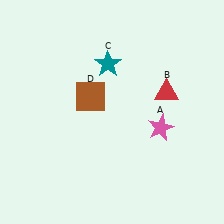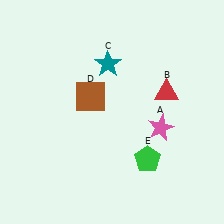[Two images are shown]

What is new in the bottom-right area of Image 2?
A green pentagon (E) was added in the bottom-right area of Image 2.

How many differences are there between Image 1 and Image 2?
There is 1 difference between the two images.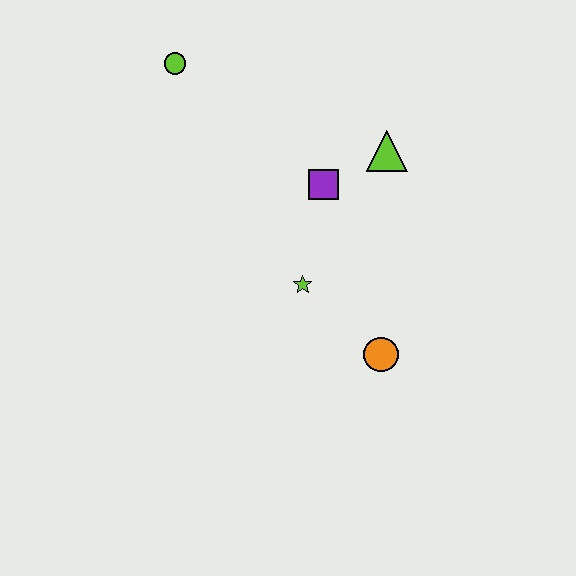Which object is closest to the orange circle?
The lime star is closest to the orange circle.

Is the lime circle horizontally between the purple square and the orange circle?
No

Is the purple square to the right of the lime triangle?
No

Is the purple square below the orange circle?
No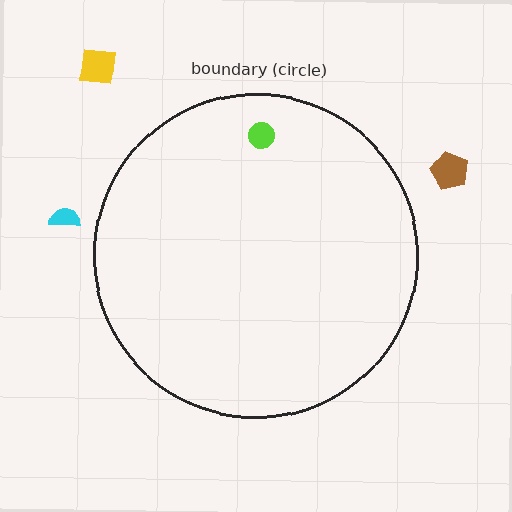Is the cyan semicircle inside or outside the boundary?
Outside.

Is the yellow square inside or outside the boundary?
Outside.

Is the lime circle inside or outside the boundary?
Inside.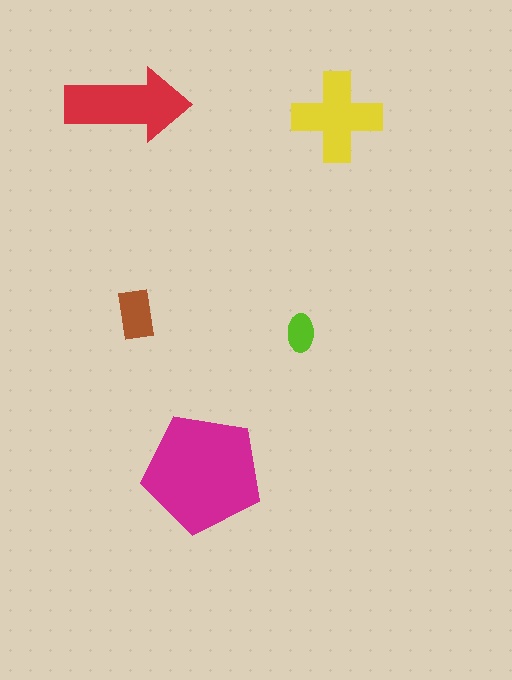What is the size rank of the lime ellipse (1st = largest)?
5th.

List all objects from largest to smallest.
The magenta pentagon, the red arrow, the yellow cross, the brown rectangle, the lime ellipse.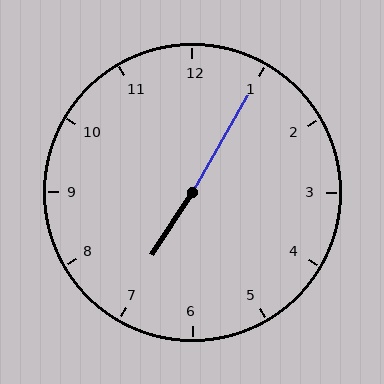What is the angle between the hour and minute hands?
Approximately 178 degrees.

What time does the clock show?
7:05.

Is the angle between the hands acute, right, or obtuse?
It is obtuse.